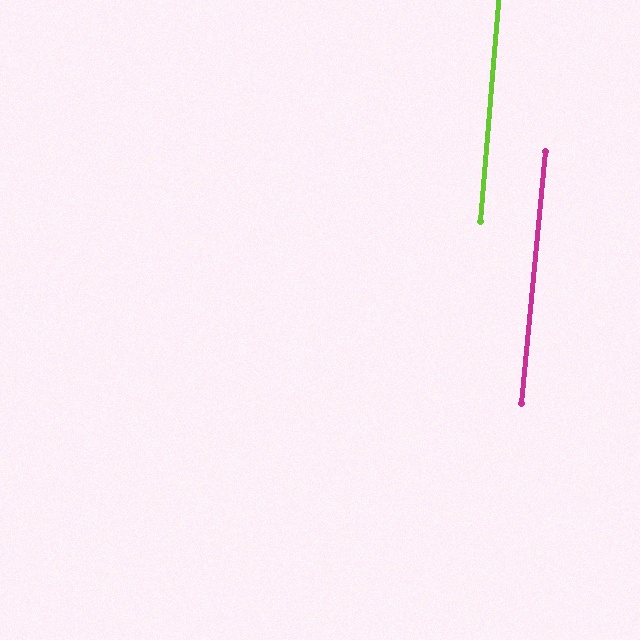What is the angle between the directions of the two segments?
Approximately 1 degree.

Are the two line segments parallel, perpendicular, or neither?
Parallel — their directions differ by only 0.7°.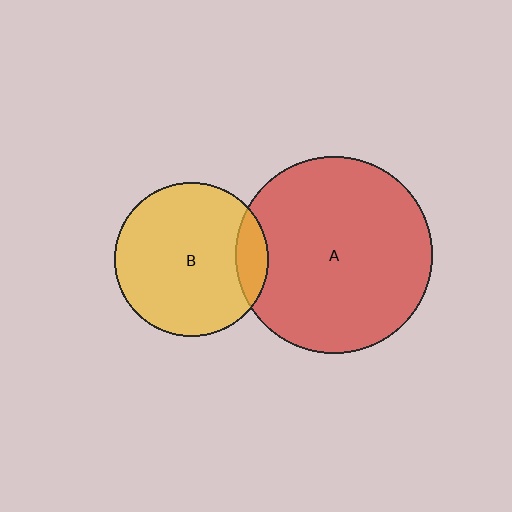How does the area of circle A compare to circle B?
Approximately 1.6 times.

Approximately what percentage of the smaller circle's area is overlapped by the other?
Approximately 10%.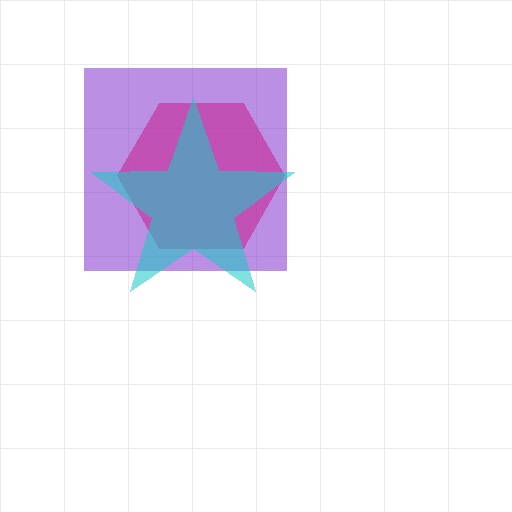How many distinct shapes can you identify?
There are 3 distinct shapes: a purple square, a magenta hexagon, a cyan star.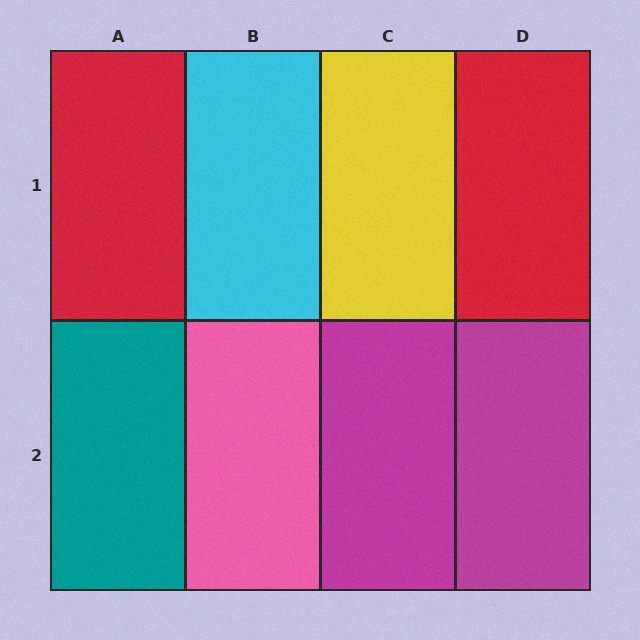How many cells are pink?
1 cell is pink.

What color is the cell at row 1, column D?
Red.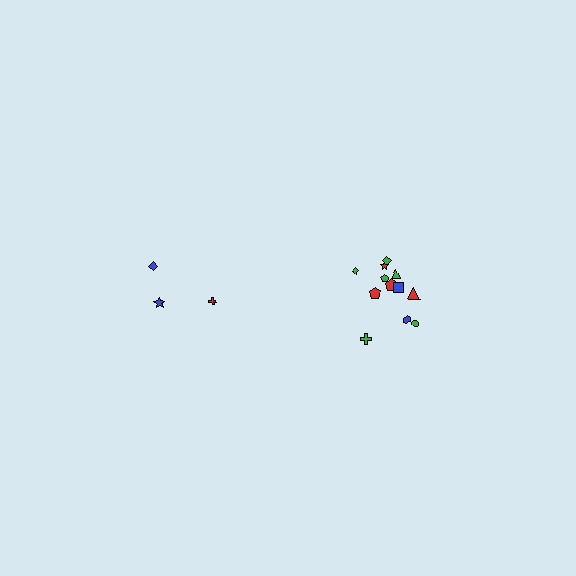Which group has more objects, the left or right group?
The right group.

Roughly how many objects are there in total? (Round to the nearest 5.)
Roughly 15 objects in total.